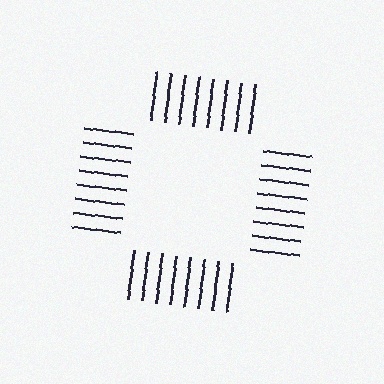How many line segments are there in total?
32 — 8 along each of the 4 edges.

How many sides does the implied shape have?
4 sides — the line-ends trace a square.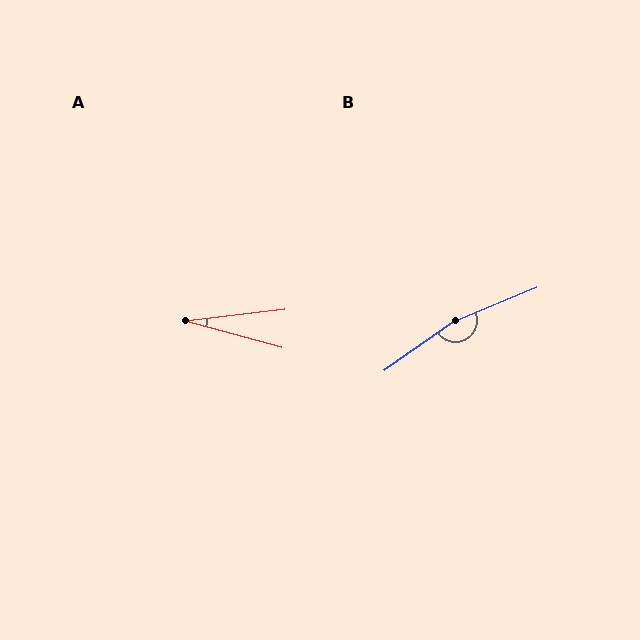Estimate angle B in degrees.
Approximately 167 degrees.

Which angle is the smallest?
A, at approximately 22 degrees.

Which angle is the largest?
B, at approximately 167 degrees.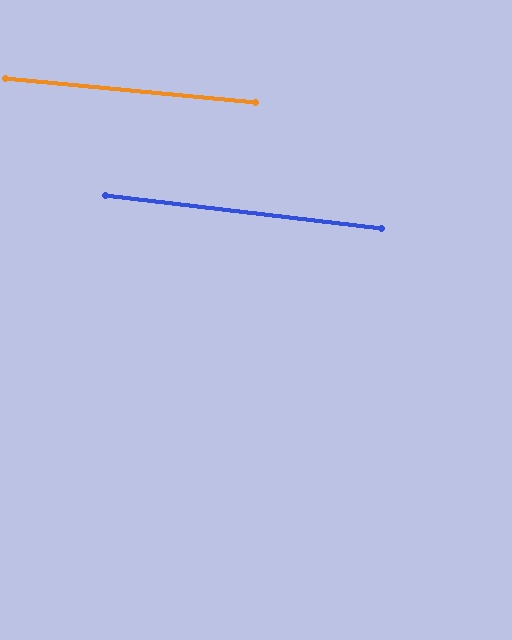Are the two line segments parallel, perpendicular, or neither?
Parallel — their directions differ by only 1.2°.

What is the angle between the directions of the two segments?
Approximately 1 degree.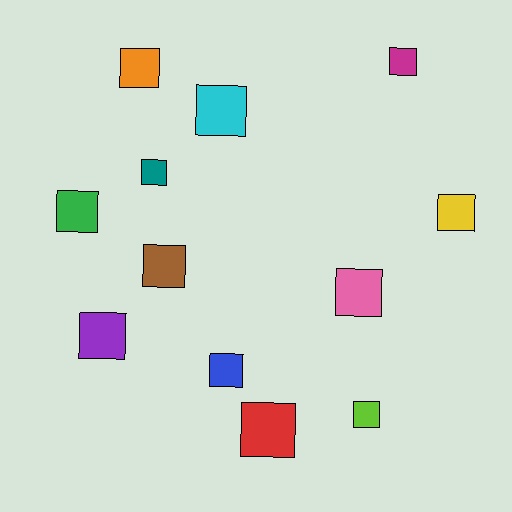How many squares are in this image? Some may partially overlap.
There are 12 squares.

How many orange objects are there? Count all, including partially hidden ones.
There is 1 orange object.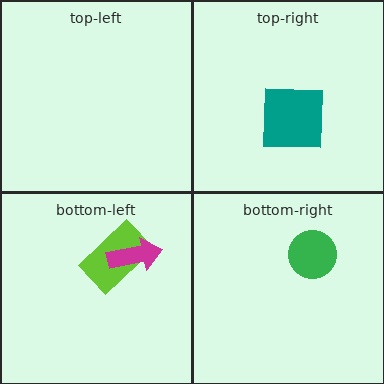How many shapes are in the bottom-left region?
2.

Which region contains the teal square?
The top-right region.